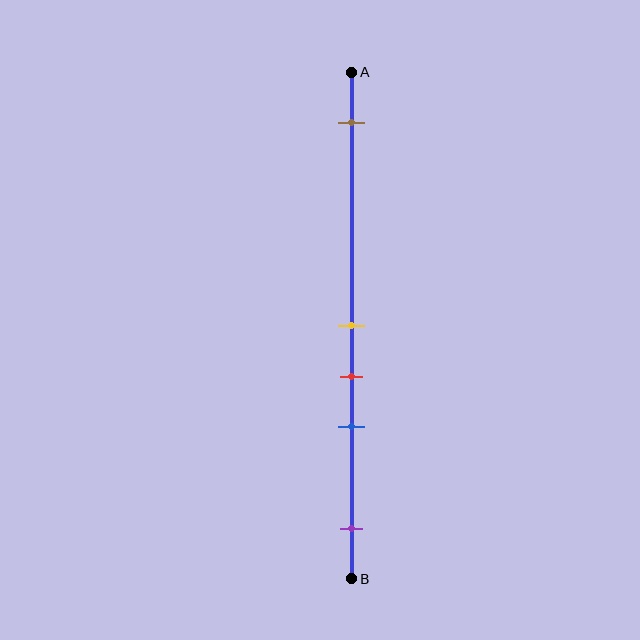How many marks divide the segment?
There are 5 marks dividing the segment.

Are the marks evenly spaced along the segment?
No, the marks are not evenly spaced.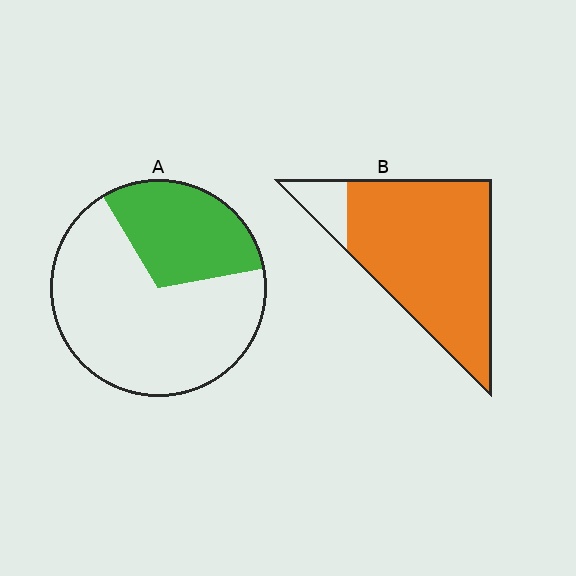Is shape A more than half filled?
No.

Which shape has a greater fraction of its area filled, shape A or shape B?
Shape B.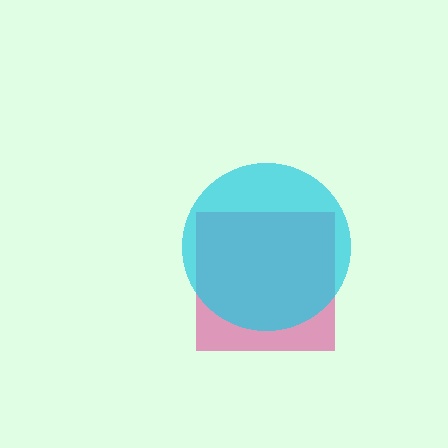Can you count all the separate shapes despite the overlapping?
Yes, there are 2 separate shapes.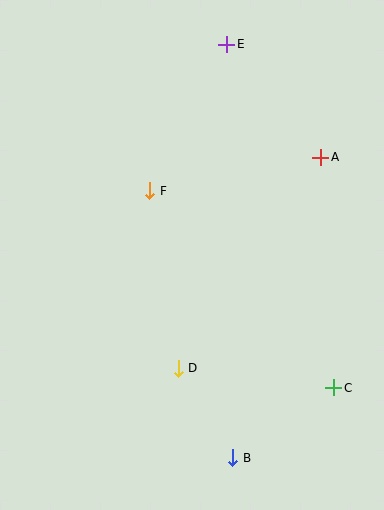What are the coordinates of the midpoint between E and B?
The midpoint between E and B is at (230, 251).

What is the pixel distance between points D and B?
The distance between D and B is 105 pixels.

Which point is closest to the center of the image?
Point F at (150, 191) is closest to the center.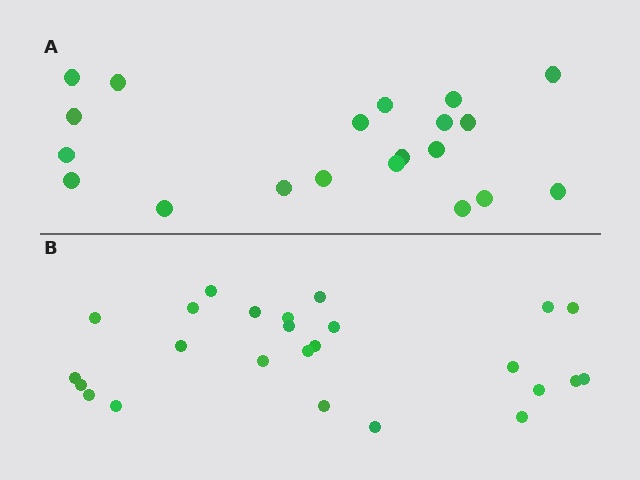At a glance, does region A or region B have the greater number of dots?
Region B (the bottom region) has more dots.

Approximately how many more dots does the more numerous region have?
Region B has about 5 more dots than region A.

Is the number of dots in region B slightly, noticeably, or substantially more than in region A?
Region B has noticeably more, but not dramatically so. The ratio is roughly 1.2 to 1.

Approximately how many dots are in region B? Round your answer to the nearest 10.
About 20 dots. (The exact count is 25, which rounds to 20.)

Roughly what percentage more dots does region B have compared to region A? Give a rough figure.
About 25% more.